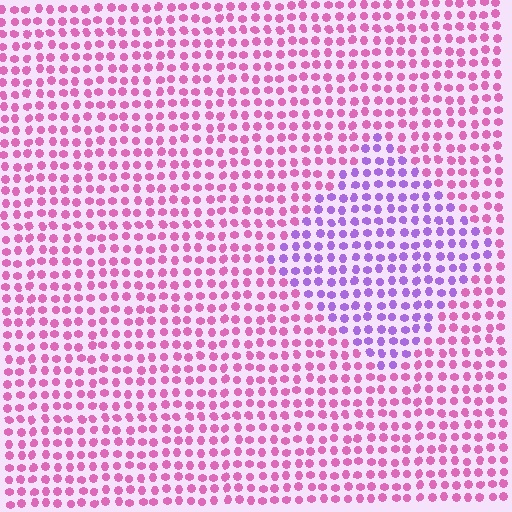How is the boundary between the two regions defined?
The boundary is defined purely by a slight shift in hue (about 46 degrees). Spacing, size, and orientation are identical on both sides.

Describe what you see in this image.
The image is filled with small pink elements in a uniform arrangement. A diamond-shaped region is visible where the elements are tinted to a slightly different hue, forming a subtle color boundary.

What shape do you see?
I see a diamond.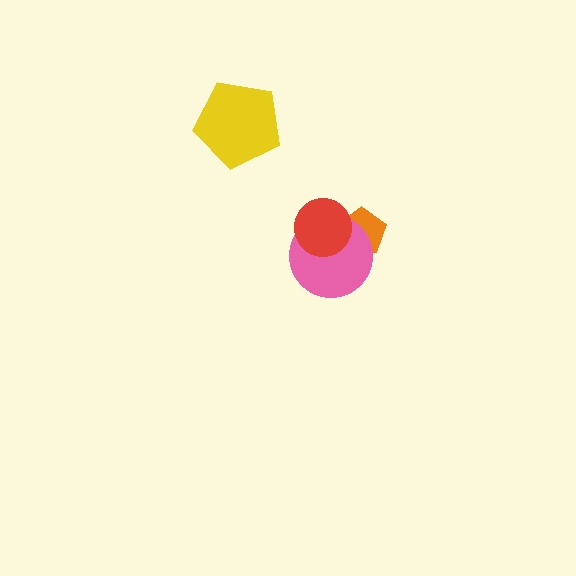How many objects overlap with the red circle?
2 objects overlap with the red circle.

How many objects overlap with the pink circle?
2 objects overlap with the pink circle.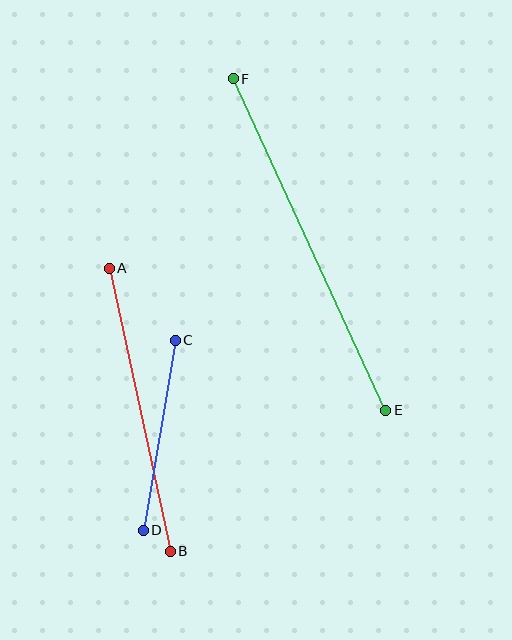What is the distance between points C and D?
The distance is approximately 192 pixels.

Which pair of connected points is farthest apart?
Points E and F are farthest apart.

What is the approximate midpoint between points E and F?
The midpoint is at approximately (309, 245) pixels.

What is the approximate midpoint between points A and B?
The midpoint is at approximately (140, 410) pixels.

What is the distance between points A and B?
The distance is approximately 290 pixels.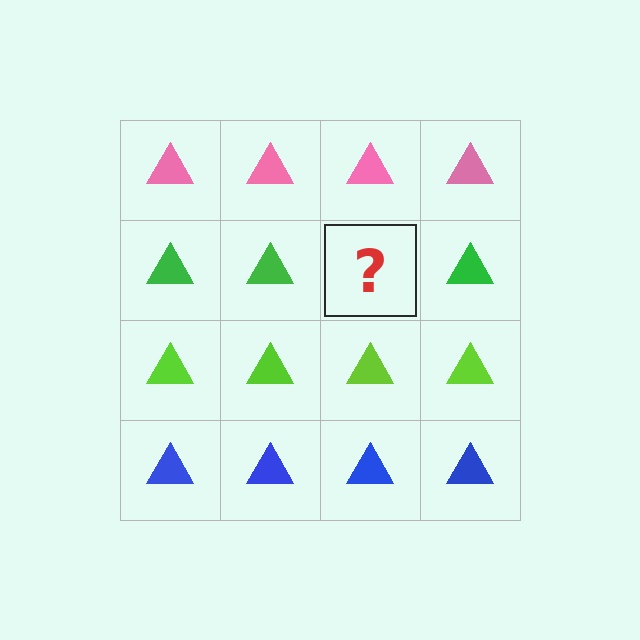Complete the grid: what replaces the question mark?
The question mark should be replaced with a green triangle.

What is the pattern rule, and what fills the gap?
The rule is that each row has a consistent color. The gap should be filled with a green triangle.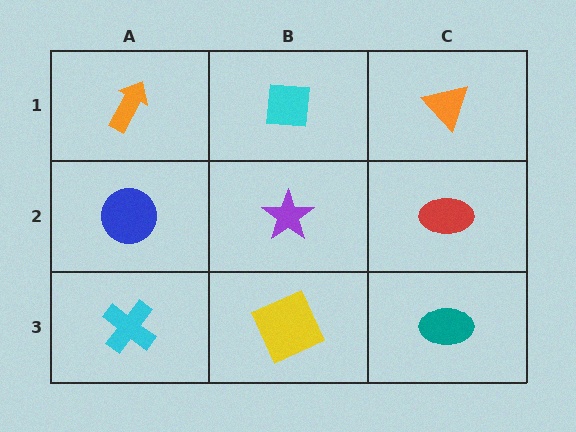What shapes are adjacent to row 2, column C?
An orange triangle (row 1, column C), a teal ellipse (row 3, column C), a purple star (row 2, column B).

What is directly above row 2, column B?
A cyan square.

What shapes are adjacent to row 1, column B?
A purple star (row 2, column B), an orange arrow (row 1, column A), an orange triangle (row 1, column C).